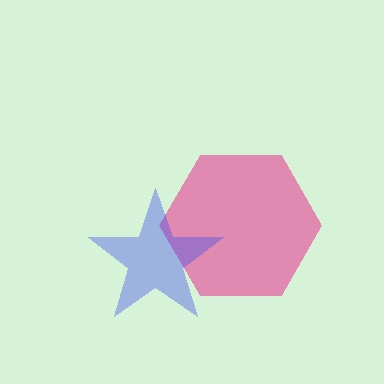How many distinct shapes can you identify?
There are 2 distinct shapes: a pink hexagon, a blue star.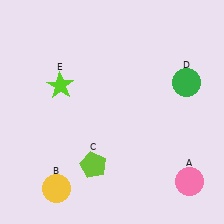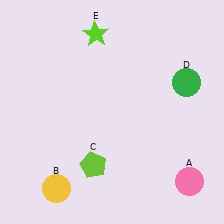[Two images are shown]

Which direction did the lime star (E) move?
The lime star (E) moved up.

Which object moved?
The lime star (E) moved up.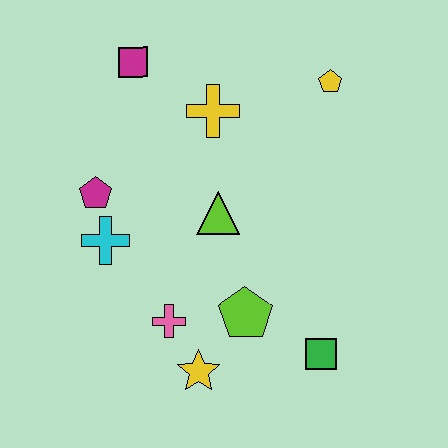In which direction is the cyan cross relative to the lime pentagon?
The cyan cross is to the left of the lime pentagon.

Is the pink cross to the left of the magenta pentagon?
No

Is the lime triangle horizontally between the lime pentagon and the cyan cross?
Yes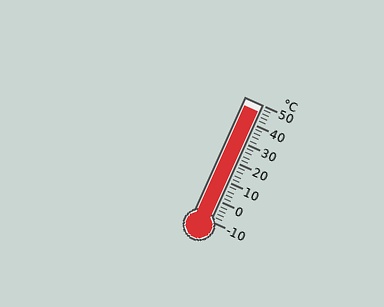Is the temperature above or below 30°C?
The temperature is above 30°C.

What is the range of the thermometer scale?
The thermometer scale ranges from -10°C to 50°C.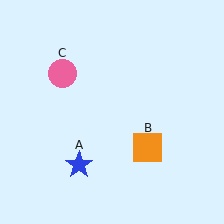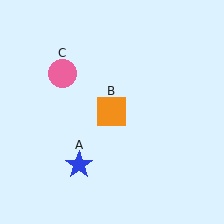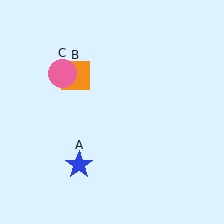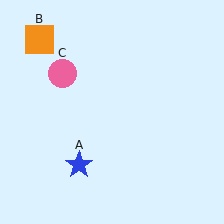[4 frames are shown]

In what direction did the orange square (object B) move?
The orange square (object B) moved up and to the left.